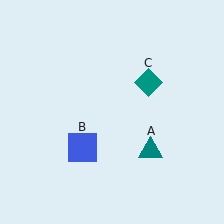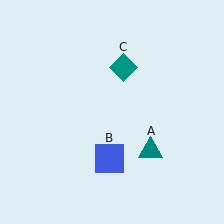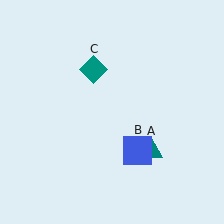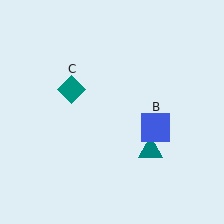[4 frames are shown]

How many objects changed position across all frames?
2 objects changed position: blue square (object B), teal diamond (object C).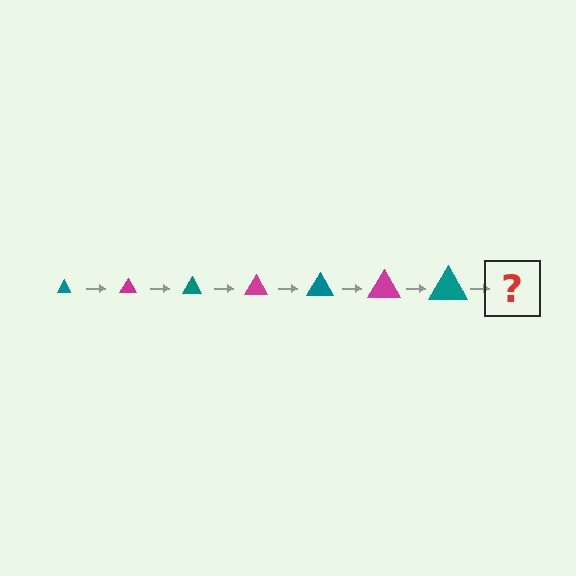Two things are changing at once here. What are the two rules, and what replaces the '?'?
The two rules are that the triangle grows larger each step and the color cycles through teal and magenta. The '?' should be a magenta triangle, larger than the previous one.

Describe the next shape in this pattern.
It should be a magenta triangle, larger than the previous one.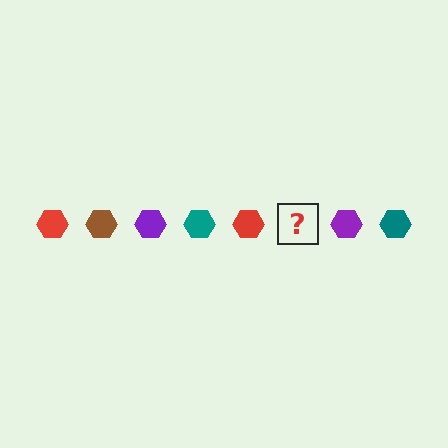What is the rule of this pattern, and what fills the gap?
The rule is that the pattern cycles through red, brown, purple, teal hexagons. The gap should be filled with a brown hexagon.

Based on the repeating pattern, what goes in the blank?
The blank should be a brown hexagon.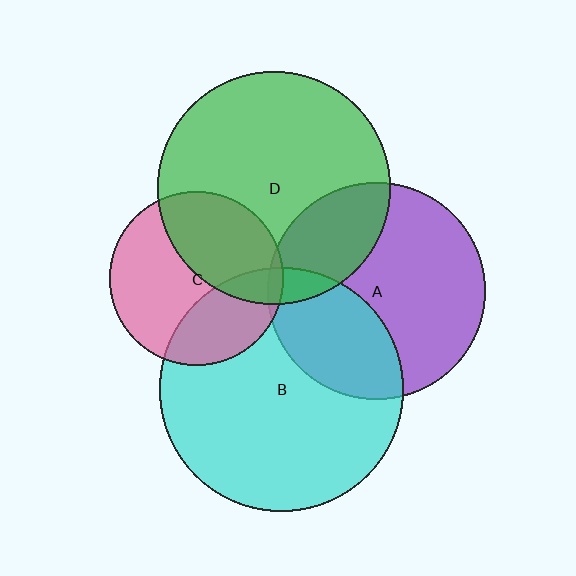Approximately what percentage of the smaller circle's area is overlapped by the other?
Approximately 30%.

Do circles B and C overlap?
Yes.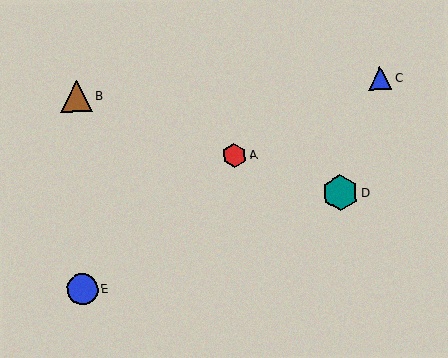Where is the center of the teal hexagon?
The center of the teal hexagon is at (340, 193).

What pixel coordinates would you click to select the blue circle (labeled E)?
Click at (82, 290) to select the blue circle E.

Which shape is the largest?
The teal hexagon (labeled D) is the largest.